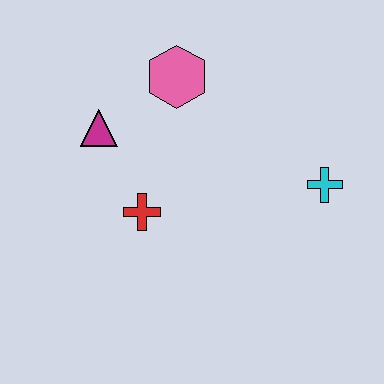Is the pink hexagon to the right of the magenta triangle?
Yes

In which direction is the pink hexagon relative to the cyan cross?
The pink hexagon is to the left of the cyan cross.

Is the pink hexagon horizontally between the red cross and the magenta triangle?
No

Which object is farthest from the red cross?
The cyan cross is farthest from the red cross.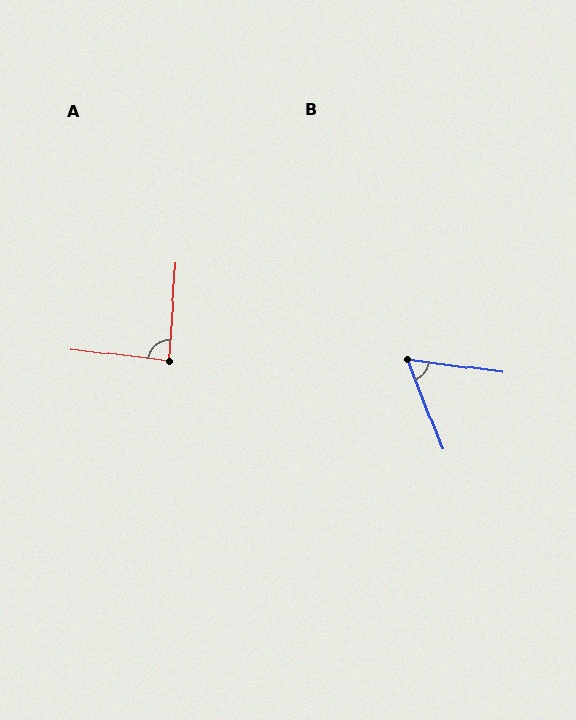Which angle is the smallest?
B, at approximately 61 degrees.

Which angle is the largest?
A, at approximately 87 degrees.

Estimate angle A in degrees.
Approximately 87 degrees.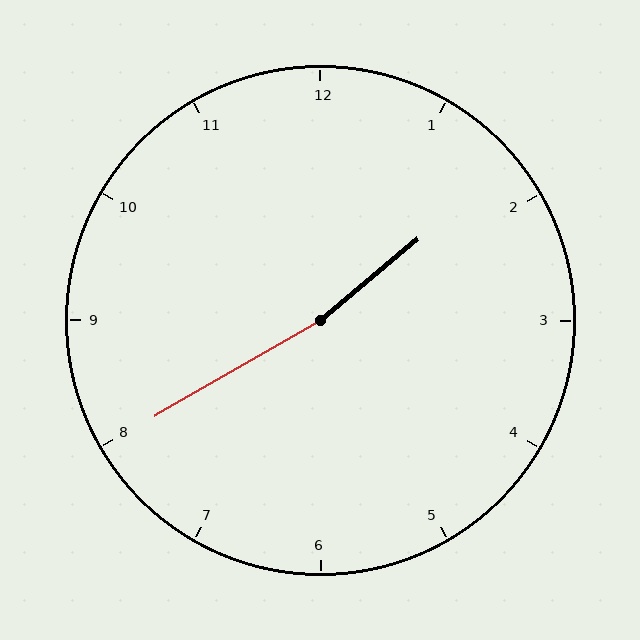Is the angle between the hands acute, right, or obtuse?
It is obtuse.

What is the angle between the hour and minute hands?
Approximately 170 degrees.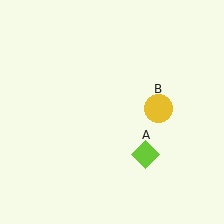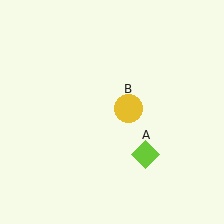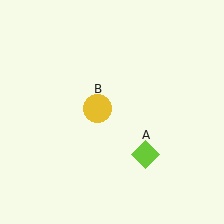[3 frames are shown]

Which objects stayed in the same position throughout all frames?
Lime diamond (object A) remained stationary.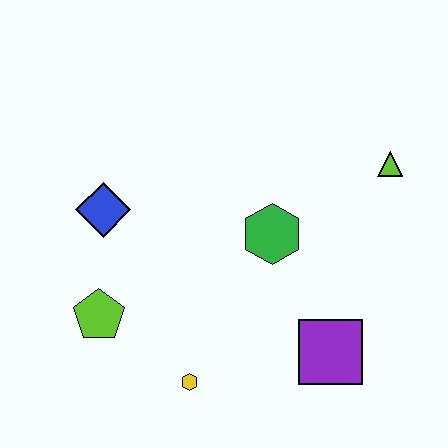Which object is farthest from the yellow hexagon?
The lime triangle is farthest from the yellow hexagon.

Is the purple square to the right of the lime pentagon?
Yes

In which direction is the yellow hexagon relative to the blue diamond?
The yellow hexagon is below the blue diamond.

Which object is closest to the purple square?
The green hexagon is closest to the purple square.